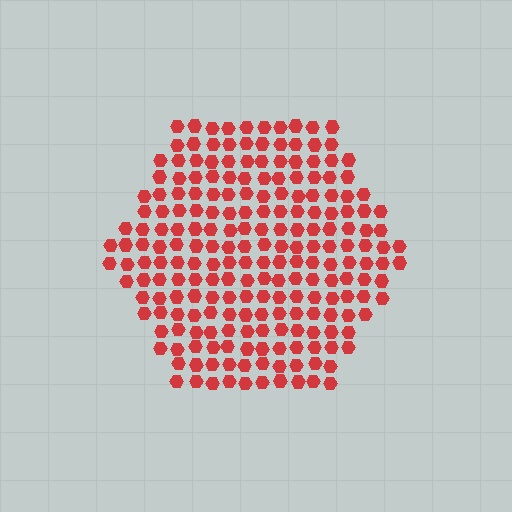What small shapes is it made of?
It is made of small hexagons.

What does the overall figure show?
The overall figure shows a hexagon.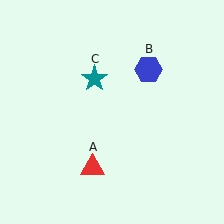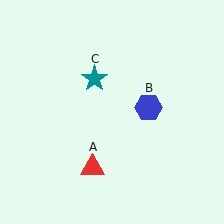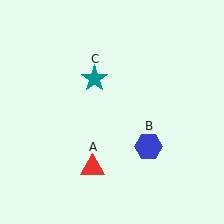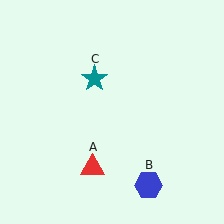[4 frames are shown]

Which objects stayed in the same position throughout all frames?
Red triangle (object A) and teal star (object C) remained stationary.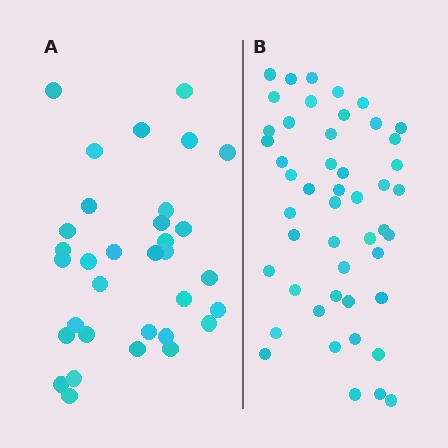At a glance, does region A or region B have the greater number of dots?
Region B (the right region) has more dots.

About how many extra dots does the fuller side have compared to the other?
Region B has approximately 15 more dots than region A.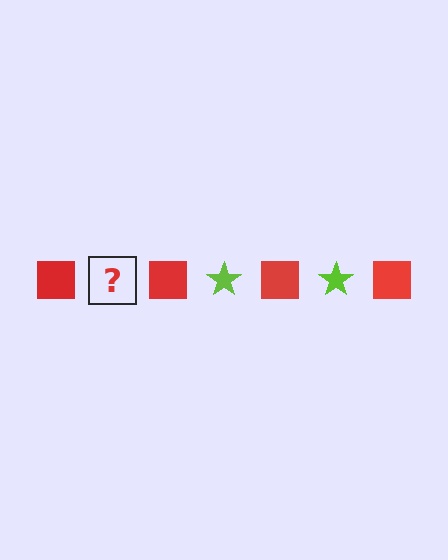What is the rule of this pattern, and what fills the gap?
The rule is that the pattern alternates between red square and lime star. The gap should be filled with a lime star.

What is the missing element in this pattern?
The missing element is a lime star.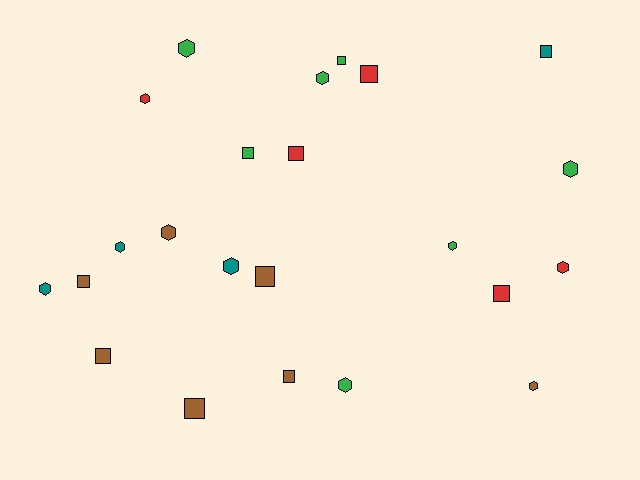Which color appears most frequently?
Brown, with 7 objects.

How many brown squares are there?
There are 5 brown squares.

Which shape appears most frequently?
Hexagon, with 12 objects.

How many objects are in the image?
There are 23 objects.